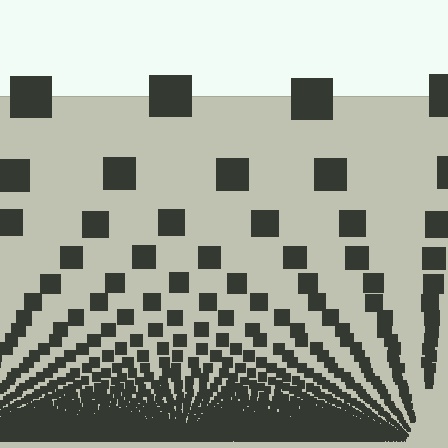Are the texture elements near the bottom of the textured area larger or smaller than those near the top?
Smaller. The gradient is inverted — elements near the bottom are smaller and denser.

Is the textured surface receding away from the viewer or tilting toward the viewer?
The surface appears to tilt toward the viewer. Texture elements get larger and sparser toward the top.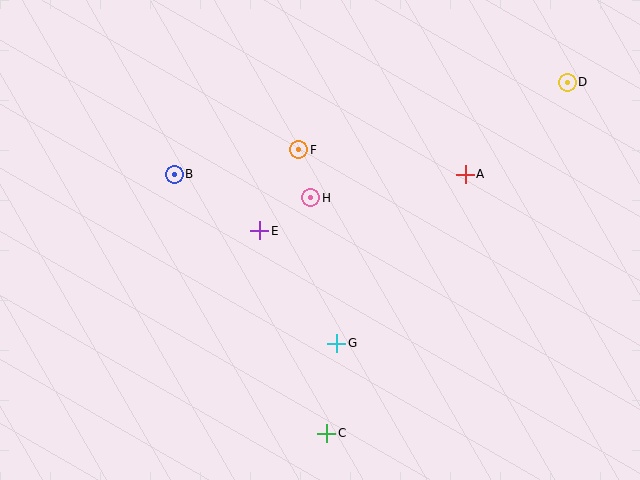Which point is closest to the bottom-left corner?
Point C is closest to the bottom-left corner.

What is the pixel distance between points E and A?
The distance between E and A is 213 pixels.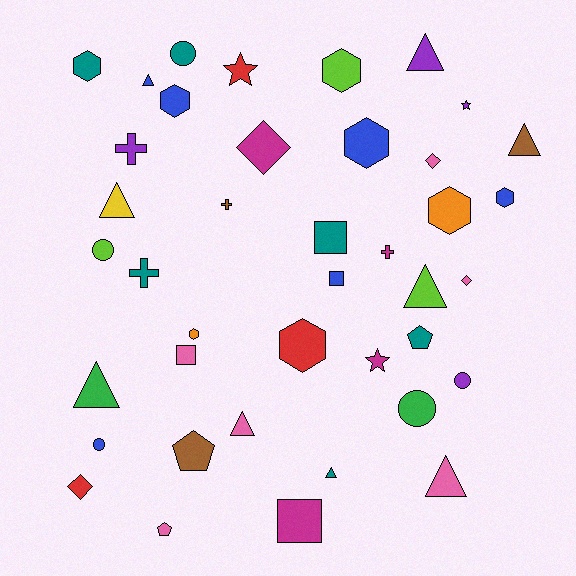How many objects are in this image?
There are 40 objects.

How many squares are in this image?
There are 4 squares.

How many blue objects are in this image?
There are 6 blue objects.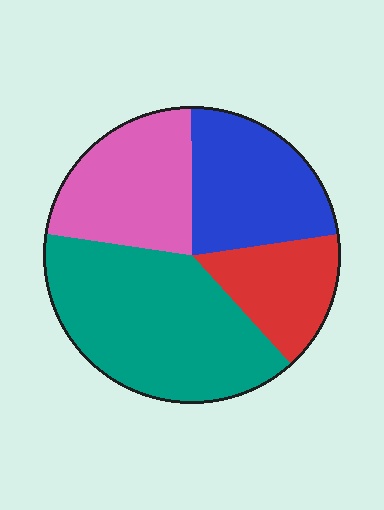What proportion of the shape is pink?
Pink covers 23% of the shape.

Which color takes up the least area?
Red, at roughly 15%.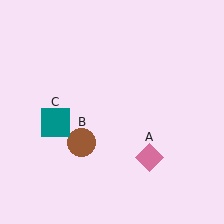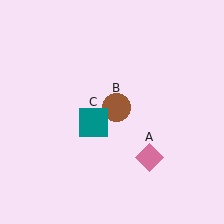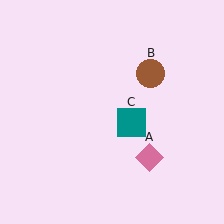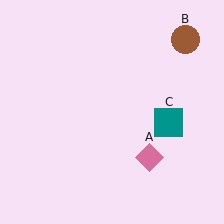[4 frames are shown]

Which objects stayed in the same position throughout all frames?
Pink diamond (object A) remained stationary.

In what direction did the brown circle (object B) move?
The brown circle (object B) moved up and to the right.